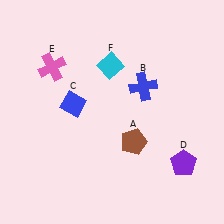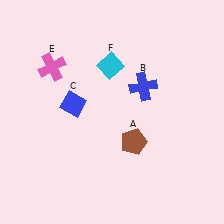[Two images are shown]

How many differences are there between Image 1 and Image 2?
There is 1 difference between the two images.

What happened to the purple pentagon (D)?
The purple pentagon (D) was removed in Image 2. It was in the bottom-right area of Image 1.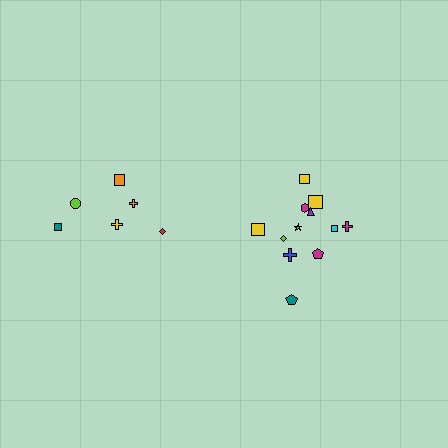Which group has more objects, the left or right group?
The right group.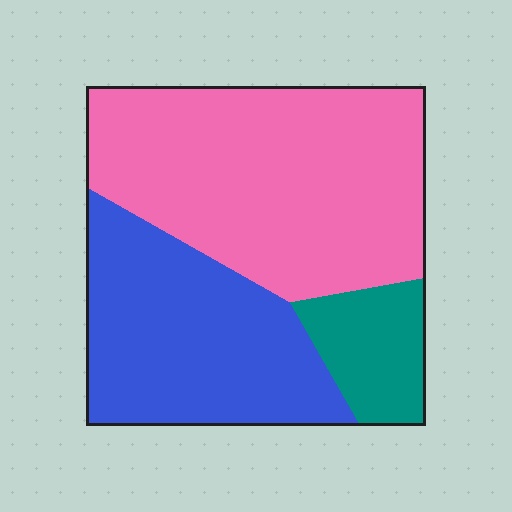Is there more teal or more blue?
Blue.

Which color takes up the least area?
Teal, at roughly 10%.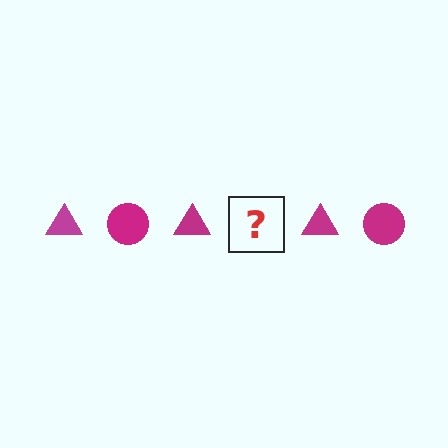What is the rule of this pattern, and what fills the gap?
The rule is that the pattern cycles through triangle, circle shapes in magenta. The gap should be filled with a magenta circle.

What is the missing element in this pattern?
The missing element is a magenta circle.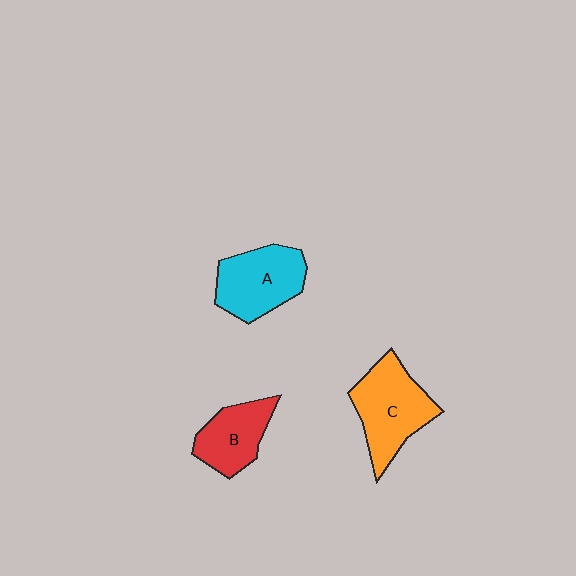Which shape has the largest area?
Shape C (orange).